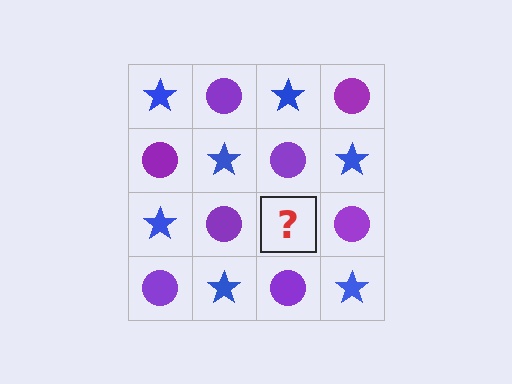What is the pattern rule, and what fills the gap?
The rule is that it alternates blue star and purple circle in a checkerboard pattern. The gap should be filled with a blue star.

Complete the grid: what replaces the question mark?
The question mark should be replaced with a blue star.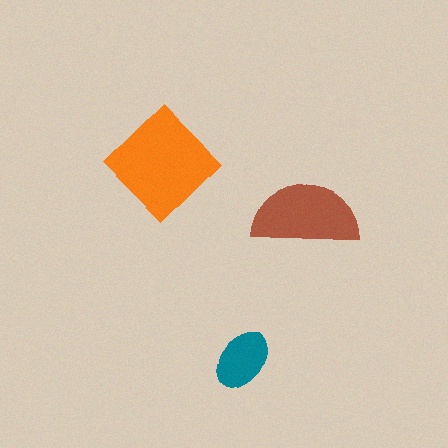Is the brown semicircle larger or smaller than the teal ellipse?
Larger.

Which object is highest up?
The orange diamond is topmost.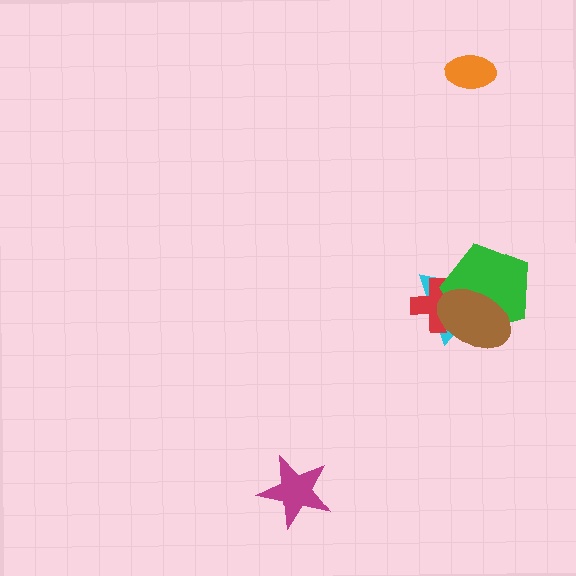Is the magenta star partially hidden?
No, no other shape covers it.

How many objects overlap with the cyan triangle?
3 objects overlap with the cyan triangle.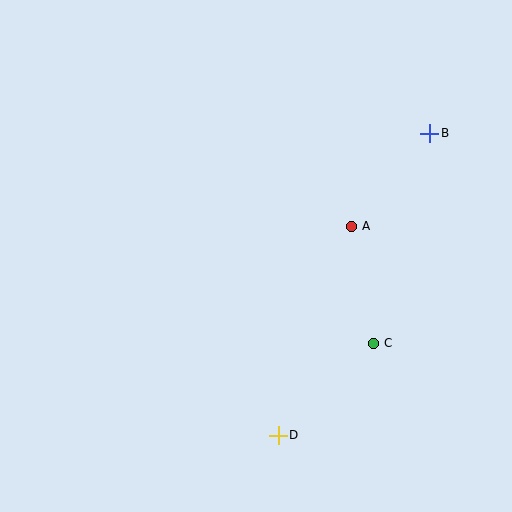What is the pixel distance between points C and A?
The distance between C and A is 119 pixels.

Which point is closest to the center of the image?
Point A at (351, 226) is closest to the center.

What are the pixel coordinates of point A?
Point A is at (351, 226).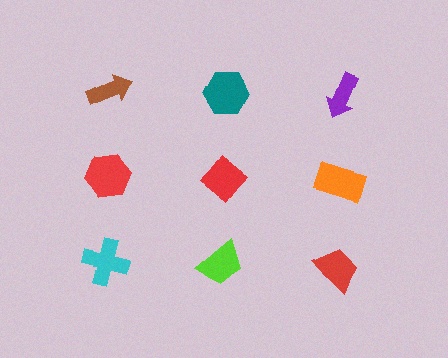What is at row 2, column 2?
A red diamond.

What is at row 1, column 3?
A purple arrow.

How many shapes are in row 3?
3 shapes.